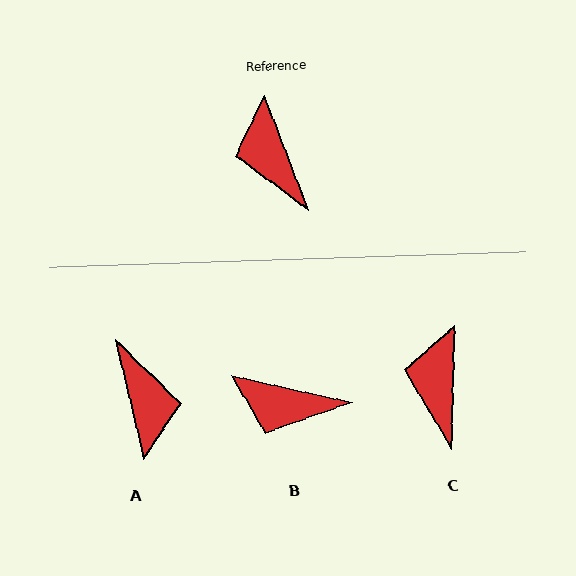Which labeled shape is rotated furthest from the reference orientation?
A, about 173 degrees away.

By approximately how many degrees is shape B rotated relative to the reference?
Approximately 57 degrees counter-clockwise.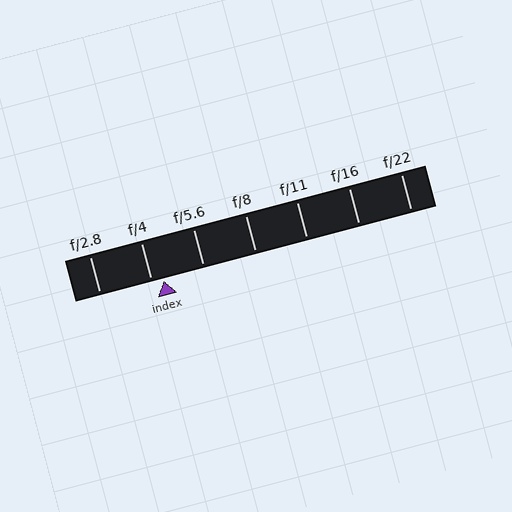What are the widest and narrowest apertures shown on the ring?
The widest aperture shown is f/2.8 and the narrowest is f/22.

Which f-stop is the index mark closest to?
The index mark is closest to f/4.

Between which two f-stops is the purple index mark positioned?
The index mark is between f/4 and f/5.6.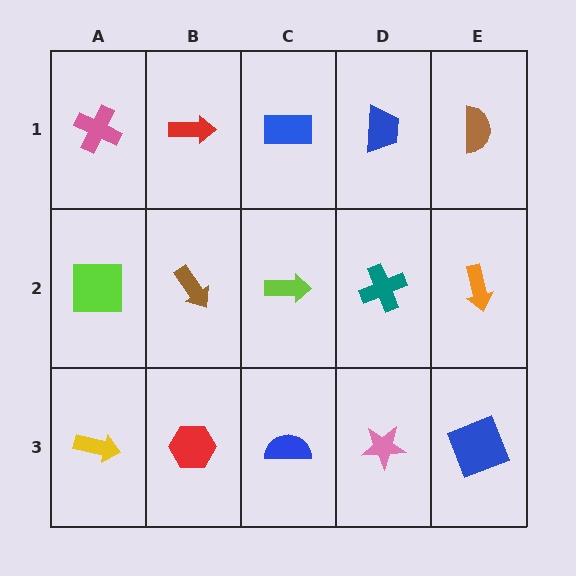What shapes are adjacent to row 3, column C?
A lime arrow (row 2, column C), a red hexagon (row 3, column B), a pink star (row 3, column D).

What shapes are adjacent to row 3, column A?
A lime square (row 2, column A), a red hexagon (row 3, column B).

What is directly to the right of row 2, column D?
An orange arrow.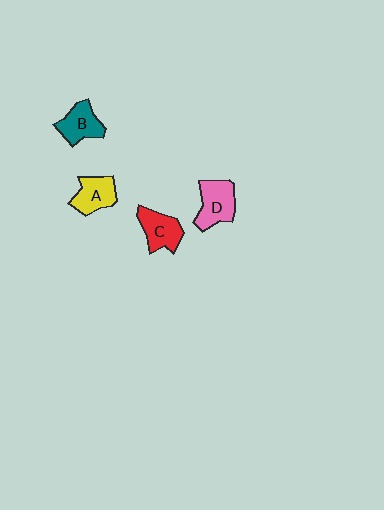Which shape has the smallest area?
Shape A (yellow).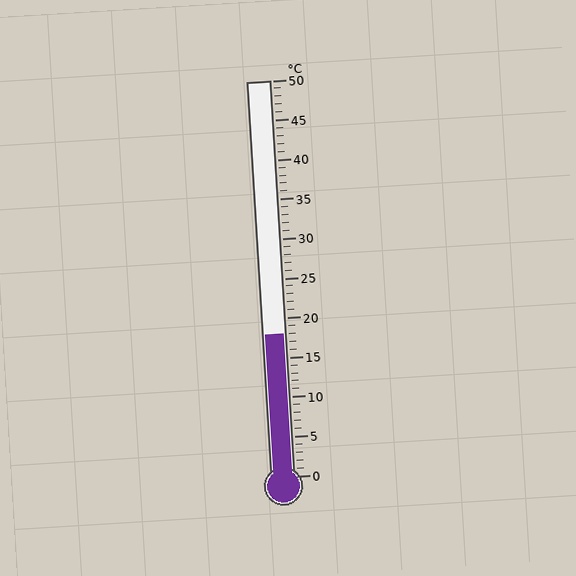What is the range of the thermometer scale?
The thermometer scale ranges from 0°C to 50°C.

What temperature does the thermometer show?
The thermometer shows approximately 18°C.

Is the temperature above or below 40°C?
The temperature is below 40°C.